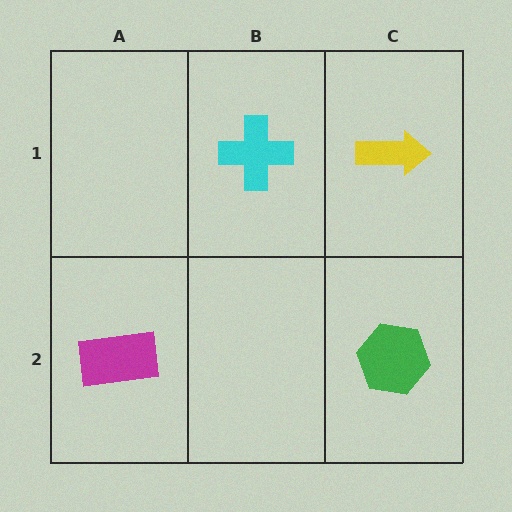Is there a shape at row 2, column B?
No, that cell is empty.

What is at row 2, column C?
A green hexagon.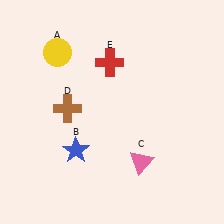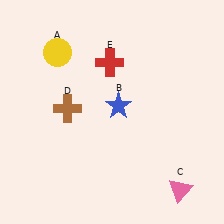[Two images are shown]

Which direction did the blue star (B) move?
The blue star (B) moved up.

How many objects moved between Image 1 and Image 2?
2 objects moved between the two images.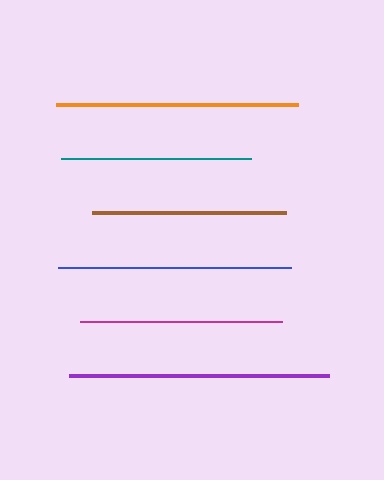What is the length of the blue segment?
The blue segment is approximately 233 pixels long.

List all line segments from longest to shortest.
From longest to shortest: purple, orange, blue, magenta, brown, teal.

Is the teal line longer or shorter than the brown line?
The brown line is longer than the teal line.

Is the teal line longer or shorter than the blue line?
The blue line is longer than the teal line.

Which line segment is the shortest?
The teal line is the shortest at approximately 190 pixels.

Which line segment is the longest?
The purple line is the longest at approximately 260 pixels.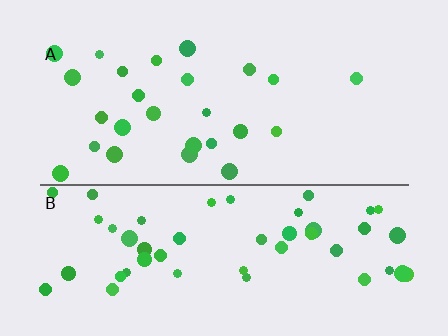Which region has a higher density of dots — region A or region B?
B (the bottom).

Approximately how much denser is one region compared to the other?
Approximately 2.0× — region B over region A.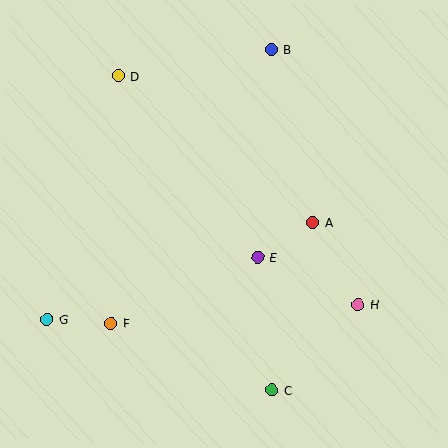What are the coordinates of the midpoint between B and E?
The midpoint between B and E is at (264, 153).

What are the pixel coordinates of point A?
Point A is at (313, 222).